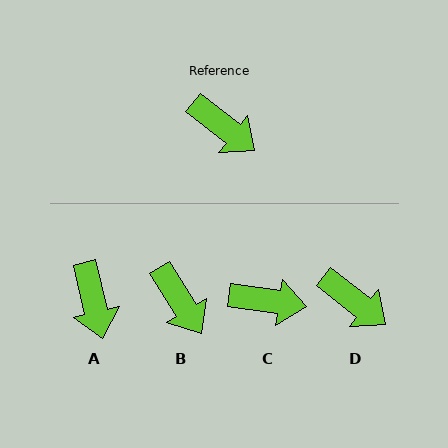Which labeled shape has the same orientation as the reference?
D.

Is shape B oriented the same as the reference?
No, it is off by about 20 degrees.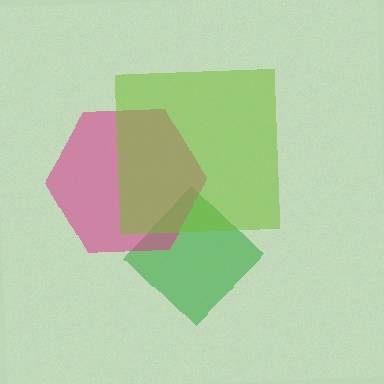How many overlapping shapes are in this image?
There are 3 overlapping shapes in the image.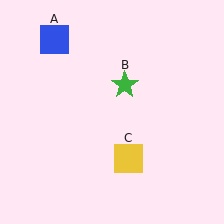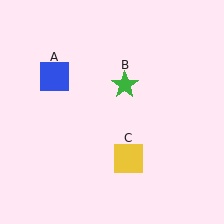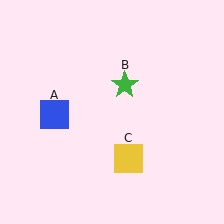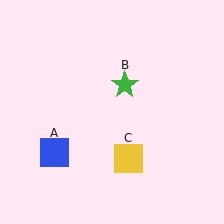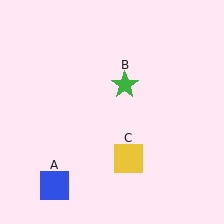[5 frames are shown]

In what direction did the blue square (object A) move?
The blue square (object A) moved down.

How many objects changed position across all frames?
1 object changed position: blue square (object A).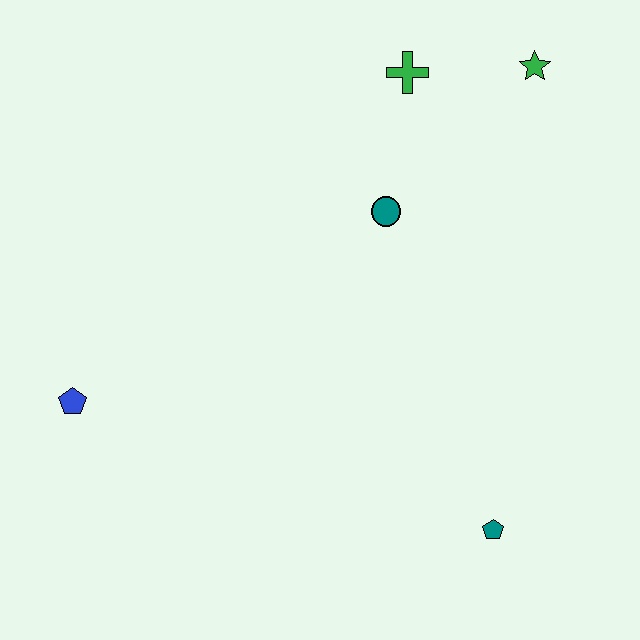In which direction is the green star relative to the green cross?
The green star is to the right of the green cross.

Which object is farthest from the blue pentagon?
The green star is farthest from the blue pentagon.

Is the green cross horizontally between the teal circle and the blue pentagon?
No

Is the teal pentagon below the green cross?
Yes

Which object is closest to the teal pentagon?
The teal circle is closest to the teal pentagon.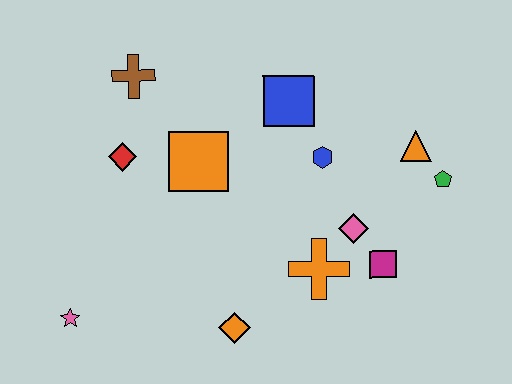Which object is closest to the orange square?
The red diamond is closest to the orange square.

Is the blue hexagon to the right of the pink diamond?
No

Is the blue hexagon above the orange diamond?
Yes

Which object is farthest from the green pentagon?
The pink star is farthest from the green pentagon.